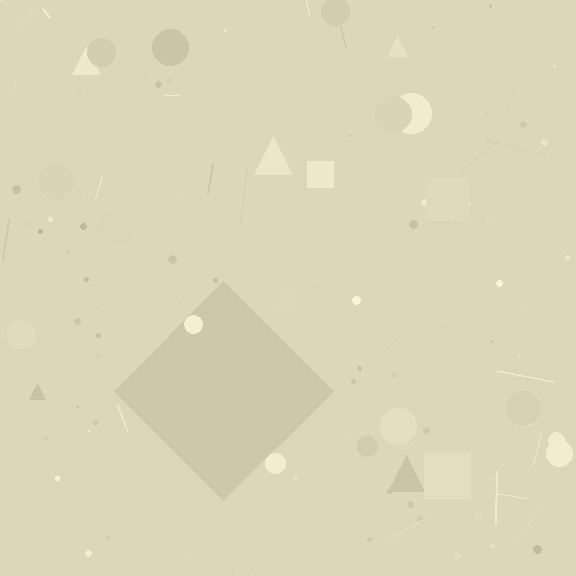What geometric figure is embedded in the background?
A diamond is embedded in the background.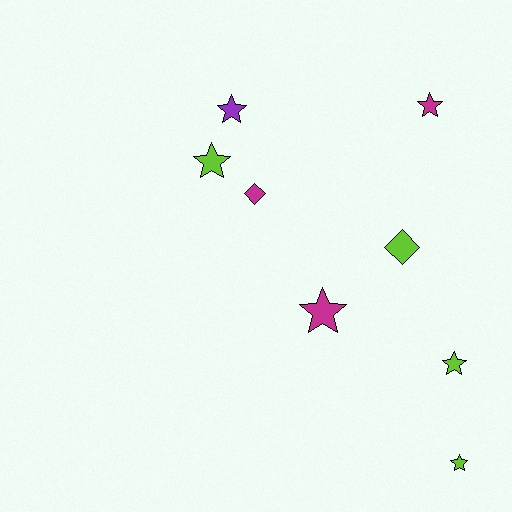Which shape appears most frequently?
Star, with 6 objects.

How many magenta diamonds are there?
There is 1 magenta diamond.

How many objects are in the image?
There are 8 objects.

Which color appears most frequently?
Lime, with 4 objects.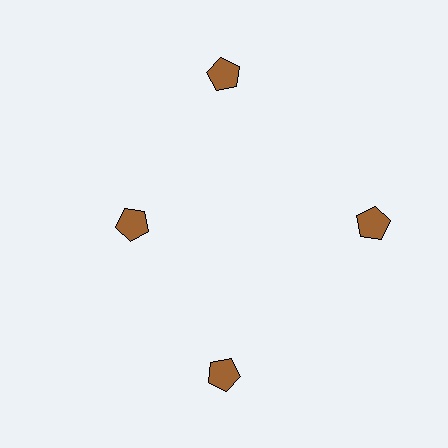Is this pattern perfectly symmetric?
No. The 4 brown pentagons are arranged in a ring, but one element near the 9 o'clock position is pulled inward toward the center, breaking the 4-fold rotational symmetry.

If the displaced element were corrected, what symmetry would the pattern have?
It would have 4-fold rotational symmetry — the pattern would map onto itself every 90 degrees.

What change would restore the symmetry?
The symmetry would be restored by moving it outward, back onto the ring so that all 4 pentagons sit at equal angles and equal distance from the center.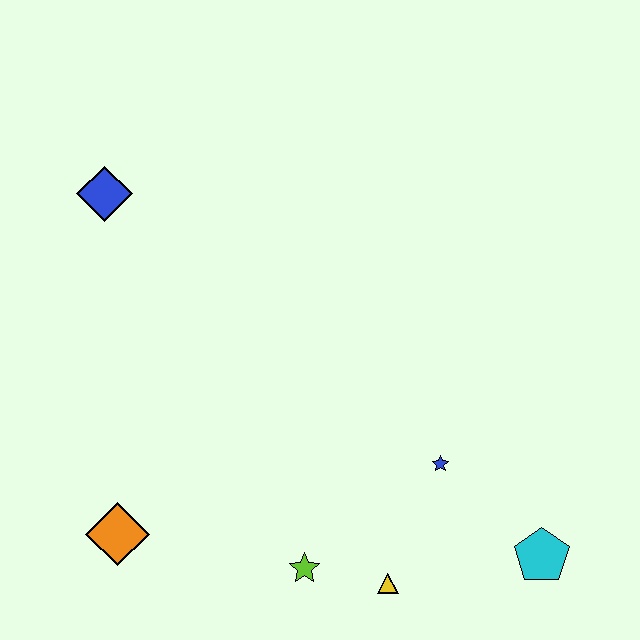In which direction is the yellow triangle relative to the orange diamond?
The yellow triangle is to the right of the orange diamond.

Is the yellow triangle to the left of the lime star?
No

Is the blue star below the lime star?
No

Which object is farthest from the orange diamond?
The cyan pentagon is farthest from the orange diamond.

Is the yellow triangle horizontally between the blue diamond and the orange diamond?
No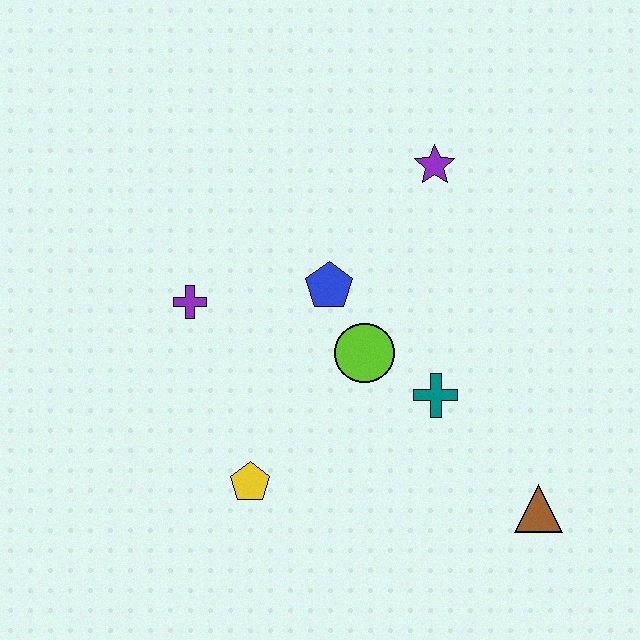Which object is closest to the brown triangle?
The teal cross is closest to the brown triangle.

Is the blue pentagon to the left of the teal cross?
Yes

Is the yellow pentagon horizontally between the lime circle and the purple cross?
Yes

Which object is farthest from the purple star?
The yellow pentagon is farthest from the purple star.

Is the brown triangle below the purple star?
Yes